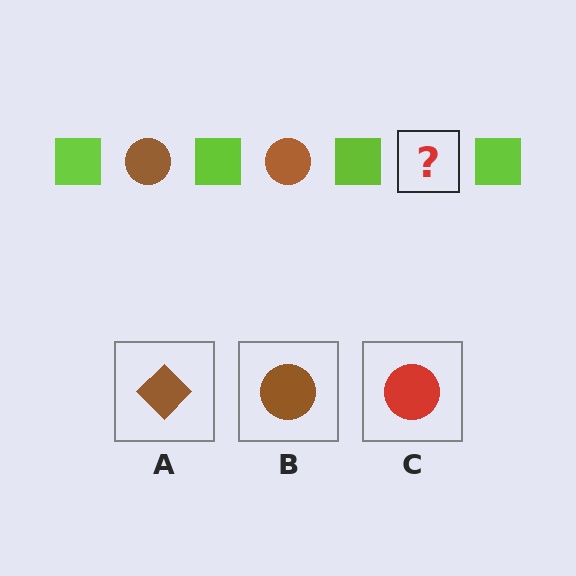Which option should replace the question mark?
Option B.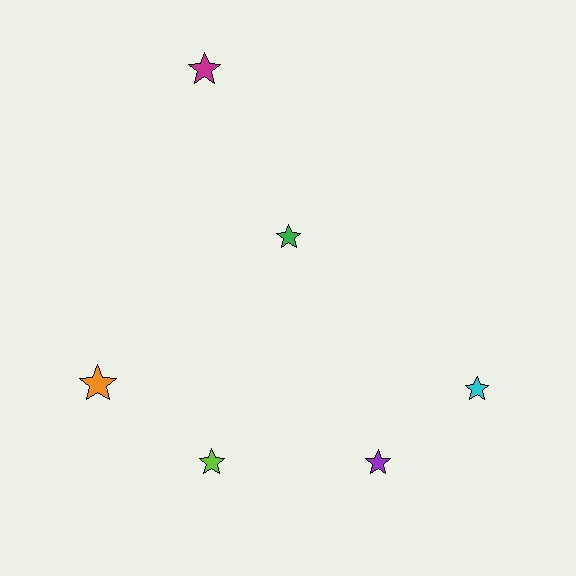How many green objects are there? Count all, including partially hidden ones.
There is 1 green object.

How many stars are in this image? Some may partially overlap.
There are 6 stars.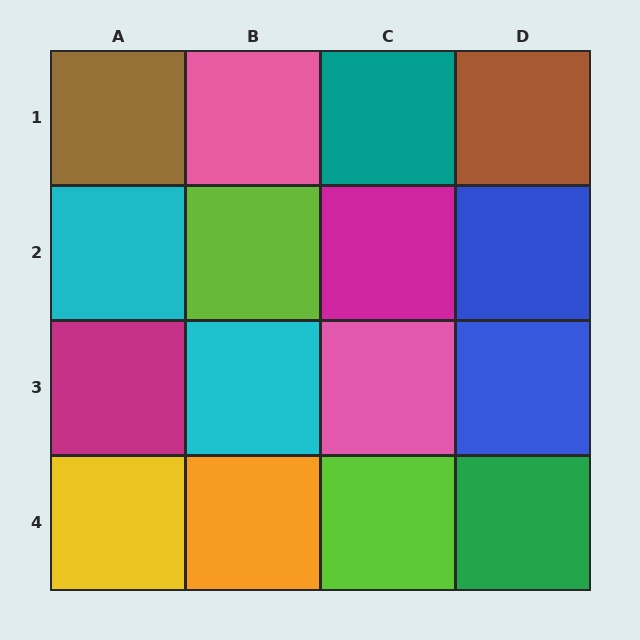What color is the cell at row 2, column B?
Lime.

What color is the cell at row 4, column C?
Lime.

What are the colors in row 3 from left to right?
Magenta, cyan, pink, blue.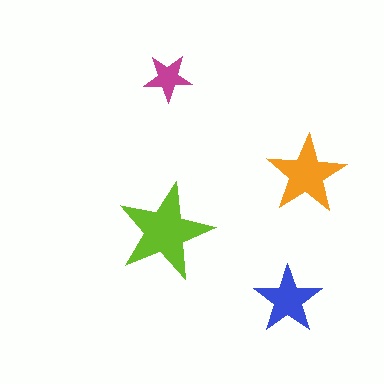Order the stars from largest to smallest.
the lime one, the orange one, the blue one, the magenta one.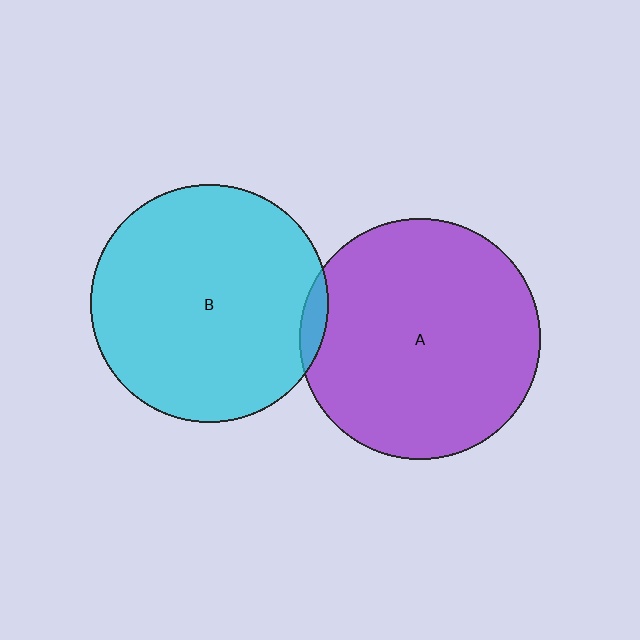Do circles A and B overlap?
Yes.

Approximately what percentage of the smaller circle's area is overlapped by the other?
Approximately 5%.